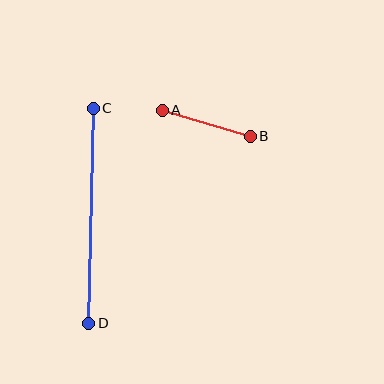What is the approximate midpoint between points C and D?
The midpoint is at approximately (91, 216) pixels.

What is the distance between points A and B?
The distance is approximately 92 pixels.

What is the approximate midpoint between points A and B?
The midpoint is at approximately (206, 123) pixels.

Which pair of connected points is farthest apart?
Points C and D are farthest apart.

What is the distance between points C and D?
The distance is approximately 215 pixels.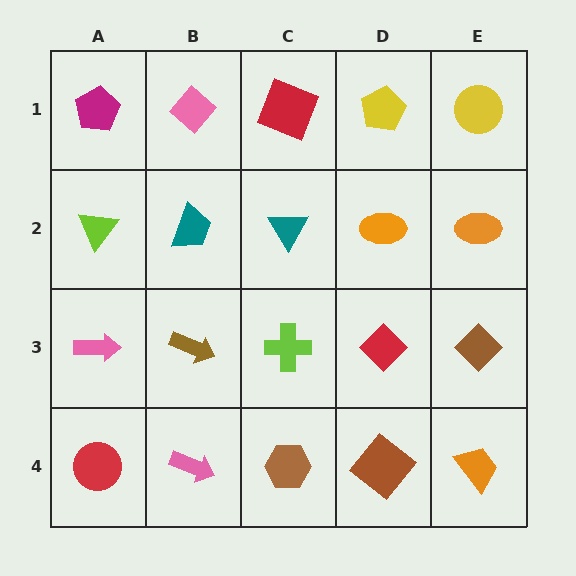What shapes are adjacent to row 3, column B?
A teal trapezoid (row 2, column B), a pink arrow (row 4, column B), a pink arrow (row 3, column A), a lime cross (row 3, column C).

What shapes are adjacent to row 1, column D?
An orange ellipse (row 2, column D), a red square (row 1, column C), a yellow circle (row 1, column E).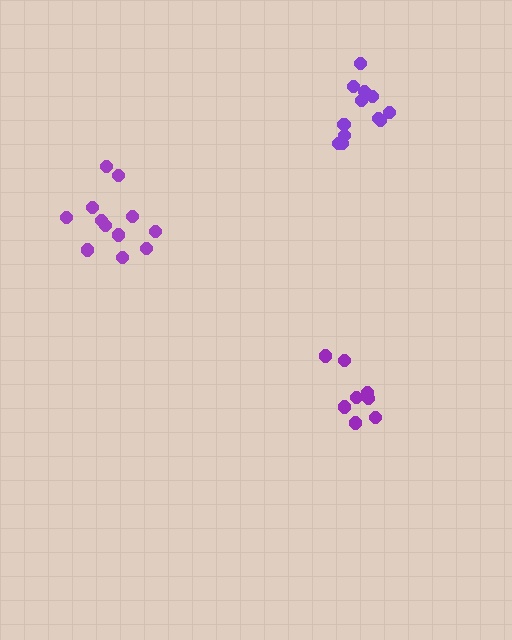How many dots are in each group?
Group 1: 8 dots, Group 2: 12 dots, Group 3: 13 dots (33 total).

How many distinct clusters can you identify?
There are 3 distinct clusters.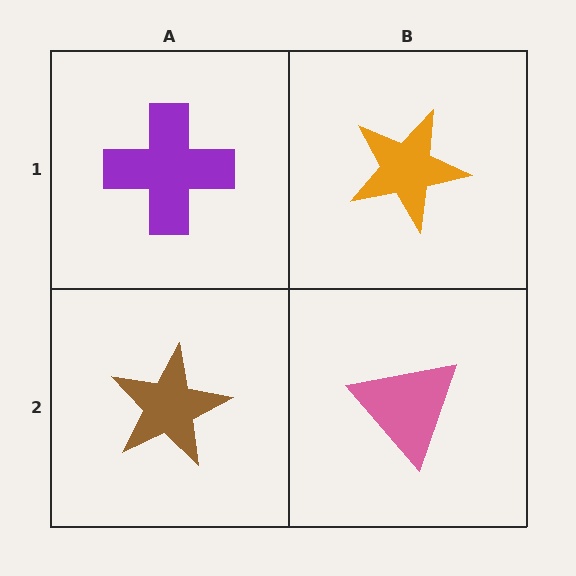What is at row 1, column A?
A purple cross.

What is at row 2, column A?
A brown star.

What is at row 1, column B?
An orange star.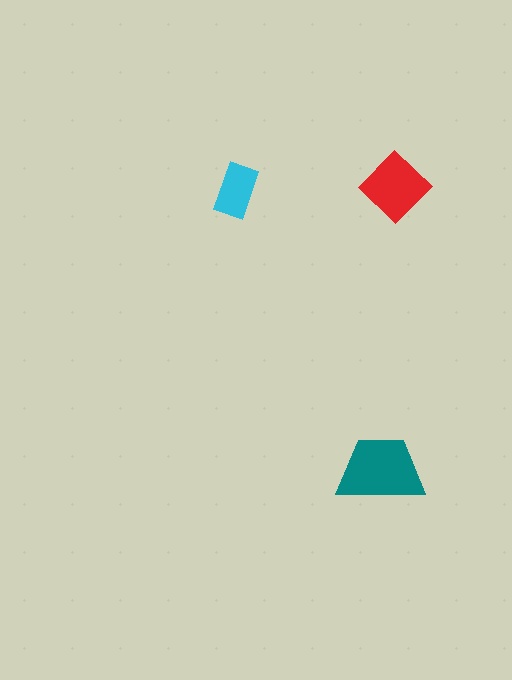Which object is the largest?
The teal trapezoid.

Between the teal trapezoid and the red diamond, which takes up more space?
The teal trapezoid.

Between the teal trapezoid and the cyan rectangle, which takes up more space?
The teal trapezoid.